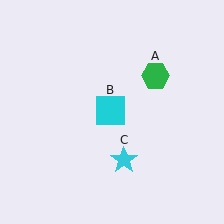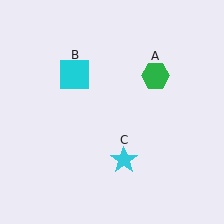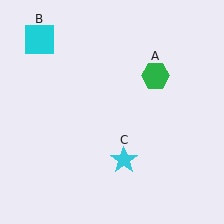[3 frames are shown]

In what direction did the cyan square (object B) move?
The cyan square (object B) moved up and to the left.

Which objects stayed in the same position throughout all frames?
Green hexagon (object A) and cyan star (object C) remained stationary.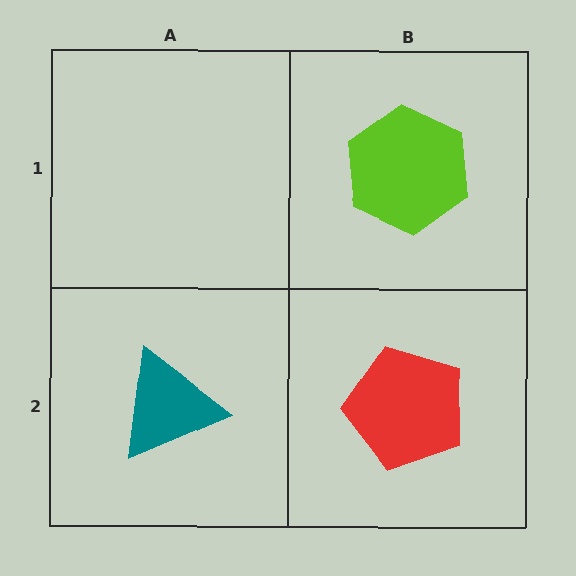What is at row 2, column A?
A teal triangle.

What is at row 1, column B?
A lime hexagon.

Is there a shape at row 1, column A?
No, that cell is empty.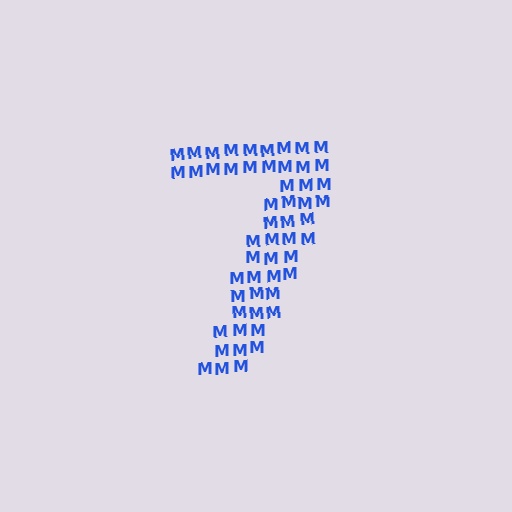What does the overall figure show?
The overall figure shows the digit 7.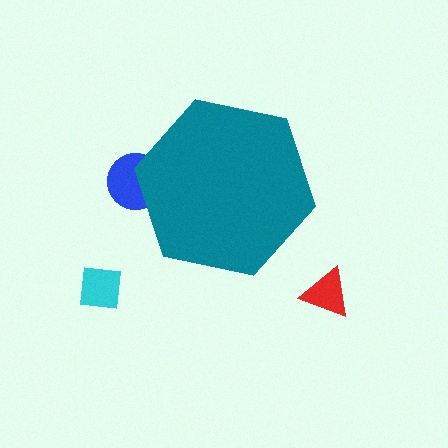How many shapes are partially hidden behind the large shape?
1 shape is partially hidden.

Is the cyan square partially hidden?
No, the cyan square is fully visible.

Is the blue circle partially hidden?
Yes, the blue circle is partially hidden behind the teal hexagon.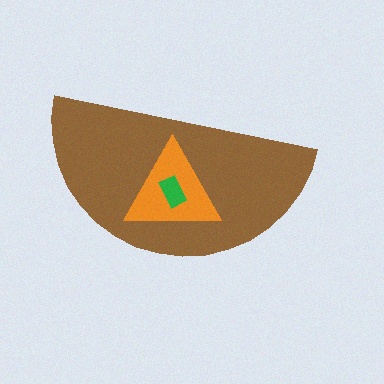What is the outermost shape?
The brown semicircle.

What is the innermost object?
The green rectangle.